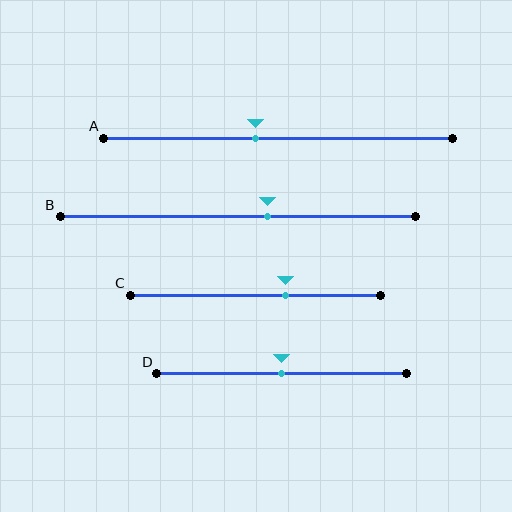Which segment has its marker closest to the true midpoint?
Segment D has its marker closest to the true midpoint.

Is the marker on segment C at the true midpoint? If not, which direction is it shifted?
No, the marker on segment C is shifted to the right by about 12% of the segment length.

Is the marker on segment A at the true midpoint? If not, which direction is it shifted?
No, the marker on segment A is shifted to the left by about 6% of the segment length.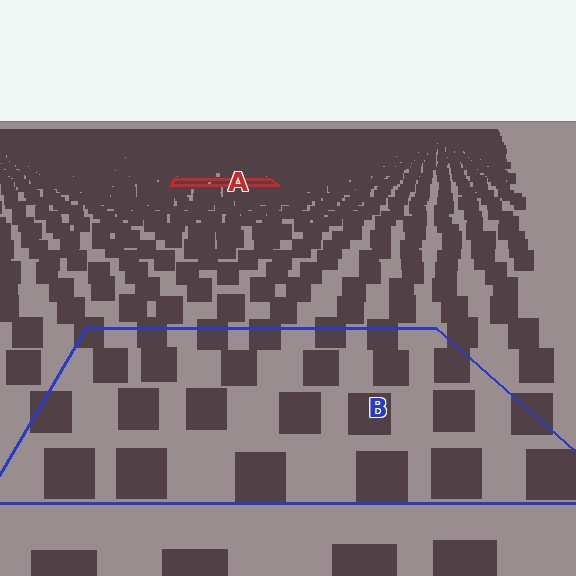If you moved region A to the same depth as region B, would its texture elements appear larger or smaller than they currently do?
They would appear larger. At a closer depth, the same texture elements are projected at a bigger on-screen size.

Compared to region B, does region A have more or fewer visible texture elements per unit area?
Region A has more texture elements per unit area — they are packed more densely because it is farther away.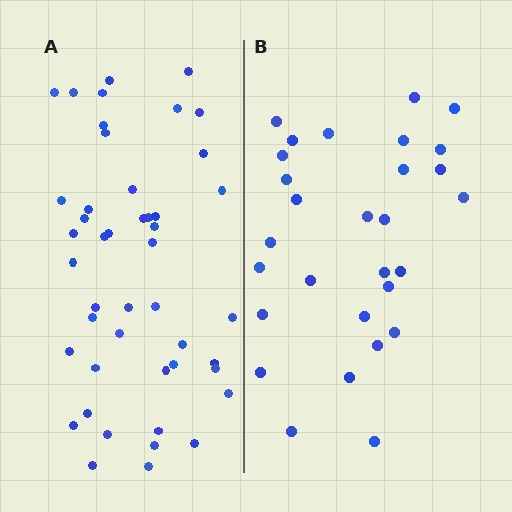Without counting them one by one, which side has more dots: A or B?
Region A (the left region) has more dots.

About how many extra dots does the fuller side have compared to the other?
Region A has approximately 15 more dots than region B.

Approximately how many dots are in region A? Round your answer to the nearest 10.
About 50 dots. (The exact count is 46, which rounds to 50.)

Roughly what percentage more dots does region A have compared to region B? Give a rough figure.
About 60% more.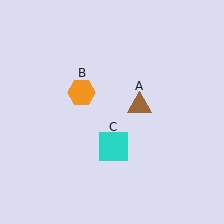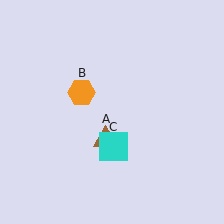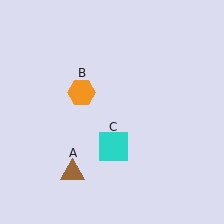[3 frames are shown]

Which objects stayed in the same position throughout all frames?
Orange hexagon (object B) and cyan square (object C) remained stationary.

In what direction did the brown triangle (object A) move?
The brown triangle (object A) moved down and to the left.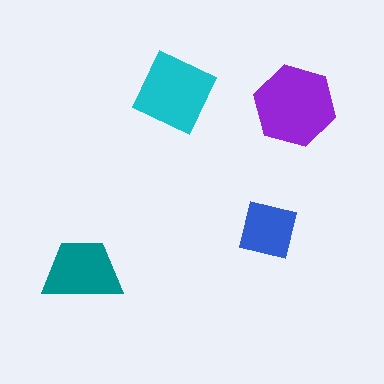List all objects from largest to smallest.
The purple hexagon, the cyan square, the teal trapezoid, the blue square.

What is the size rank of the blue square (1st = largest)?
4th.